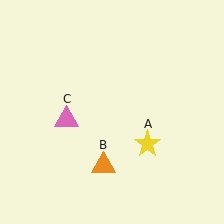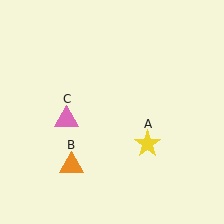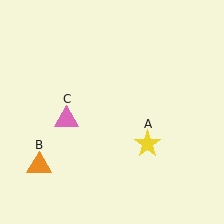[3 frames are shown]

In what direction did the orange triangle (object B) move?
The orange triangle (object B) moved left.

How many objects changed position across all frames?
1 object changed position: orange triangle (object B).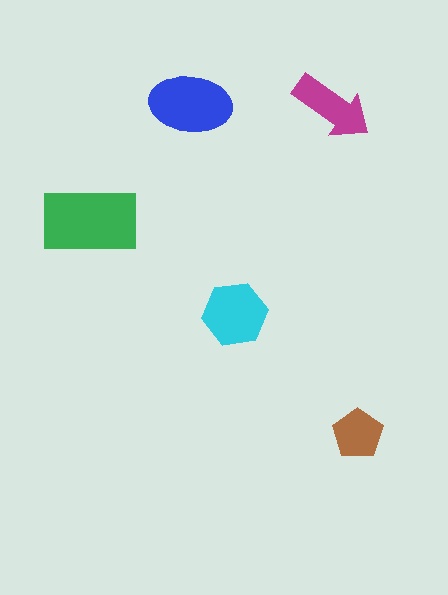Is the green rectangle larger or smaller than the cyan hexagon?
Larger.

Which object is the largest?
The green rectangle.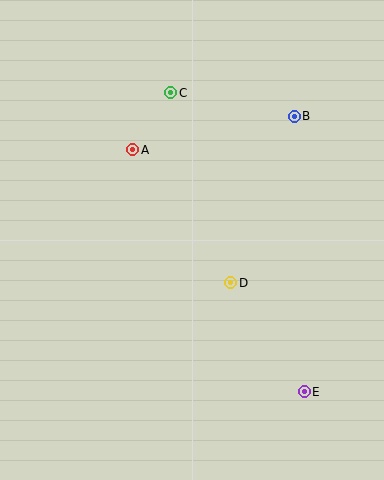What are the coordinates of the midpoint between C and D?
The midpoint between C and D is at (201, 188).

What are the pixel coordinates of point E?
Point E is at (304, 392).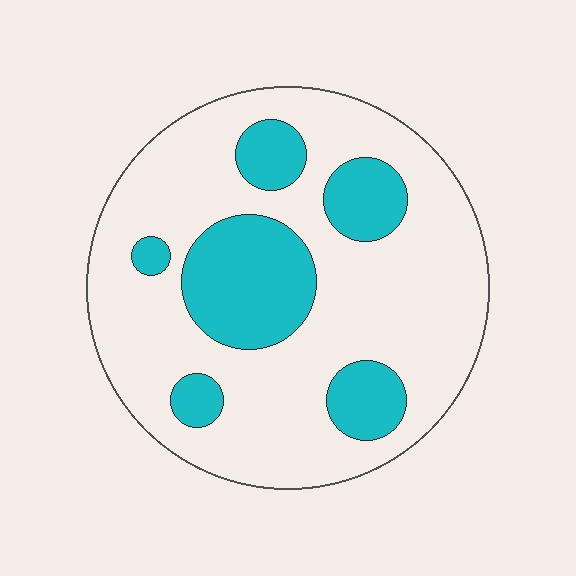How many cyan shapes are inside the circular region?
6.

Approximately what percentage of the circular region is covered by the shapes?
Approximately 25%.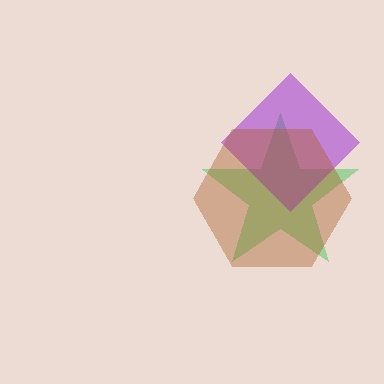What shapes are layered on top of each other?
The layered shapes are: a green star, a purple diamond, a brown hexagon.